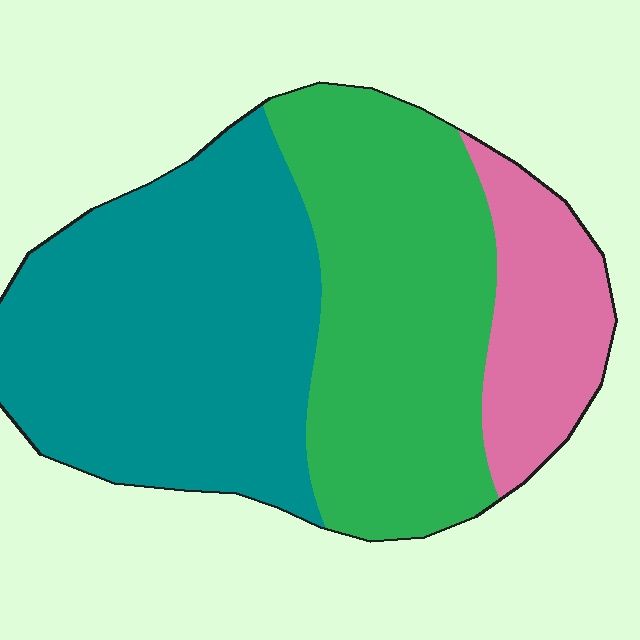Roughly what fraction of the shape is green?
Green takes up between a third and a half of the shape.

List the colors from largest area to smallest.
From largest to smallest: teal, green, pink.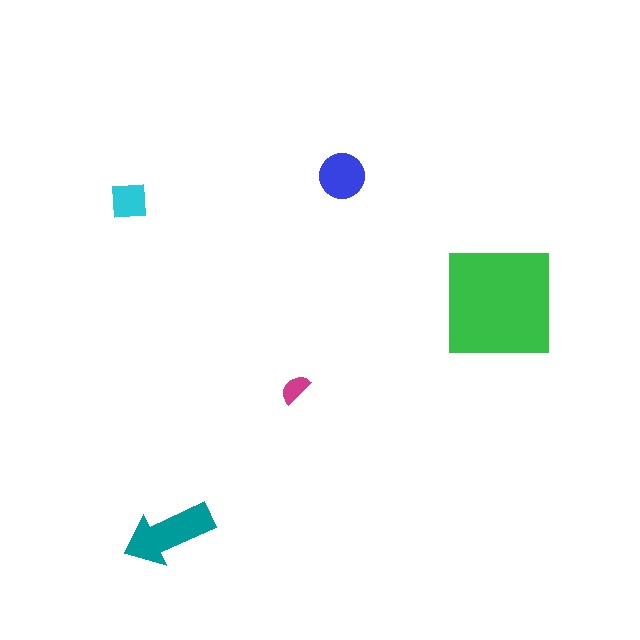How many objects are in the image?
There are 5 objects in the image.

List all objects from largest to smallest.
The green square, the teal arrow, the blue circle, the cyan square, the magenta semicircle.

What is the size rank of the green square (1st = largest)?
1st.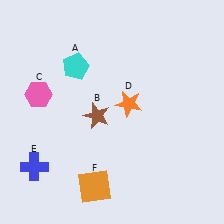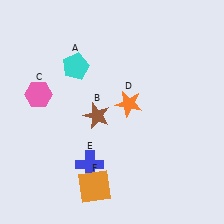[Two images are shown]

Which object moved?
The blue cross (E) moved right.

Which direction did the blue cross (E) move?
The blue cross (E) moved right.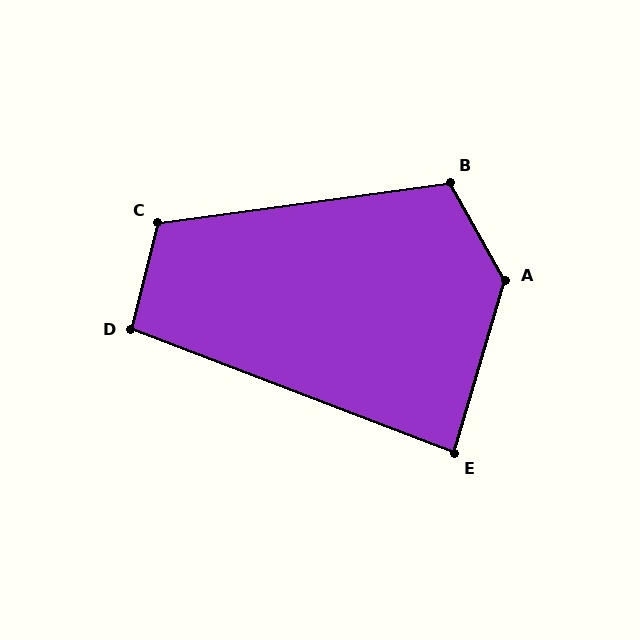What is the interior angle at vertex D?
Approximately 97 degrees (obtuse).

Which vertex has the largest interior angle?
A, at approximately 134 degrees.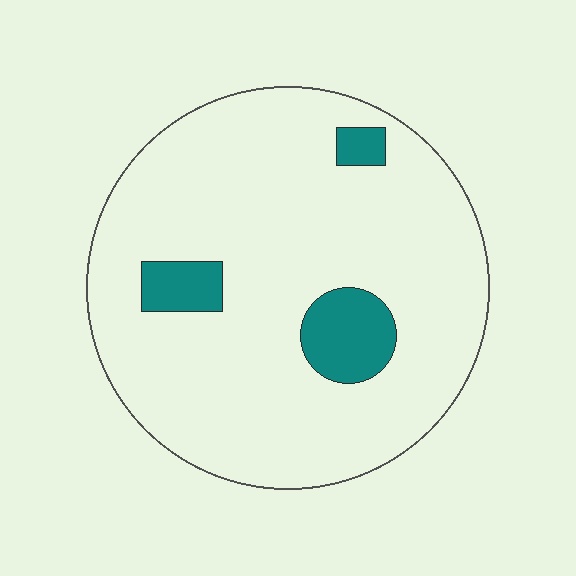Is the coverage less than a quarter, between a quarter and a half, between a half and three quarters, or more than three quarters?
Less than a quarter.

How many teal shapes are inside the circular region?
3.